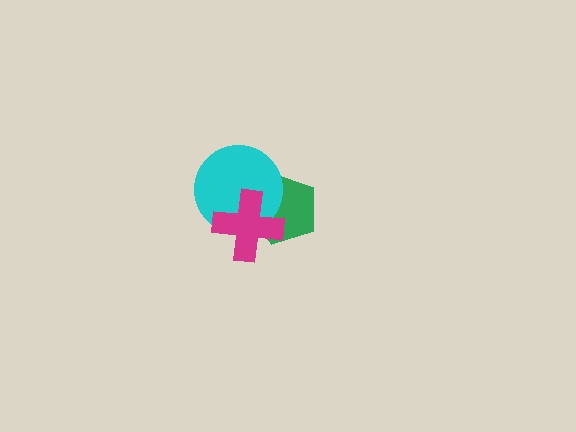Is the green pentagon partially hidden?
Yes, it is partially covered by another shape.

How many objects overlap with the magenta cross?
2 objects overlap with the magenta cross.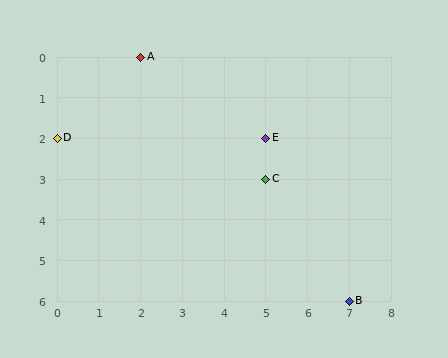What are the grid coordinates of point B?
Point B is at grid coordinates (7, 6).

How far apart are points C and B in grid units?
Points C and B are 2 columns and 3 rows apart (about 3.6 grid units diagonally).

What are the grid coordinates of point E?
Point E is at grid coordinates (5, 2).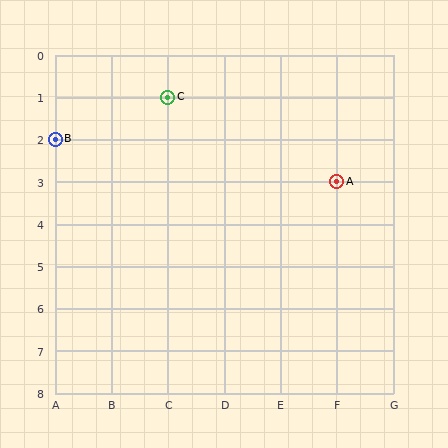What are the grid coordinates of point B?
Point B is at grid coordinates (A, 2).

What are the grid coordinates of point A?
Point A is at grid coordinates (F, 3).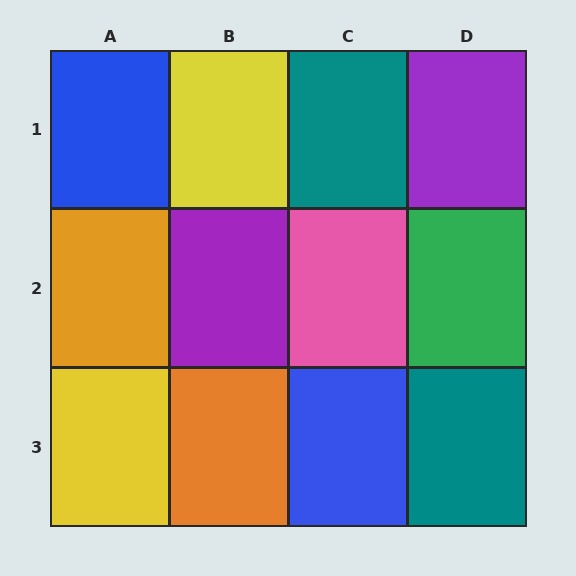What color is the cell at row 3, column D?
Teal.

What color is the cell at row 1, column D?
Purple.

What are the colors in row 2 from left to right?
Orange, purple, pink, green.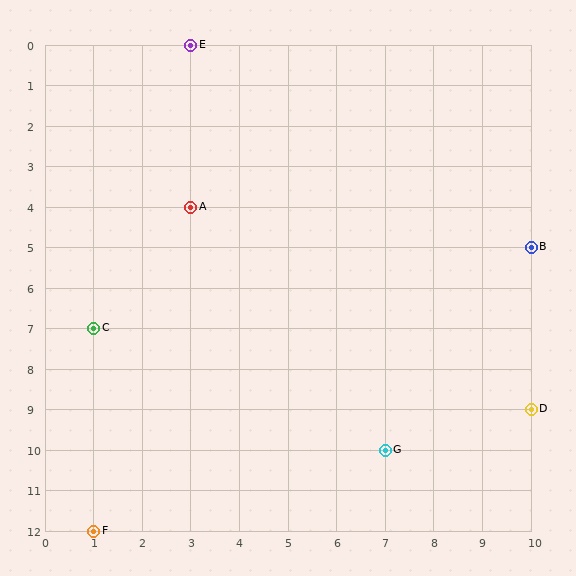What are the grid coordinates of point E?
Point E is at grid coordinates (3, 0).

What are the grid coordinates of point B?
Point B is at grid coordinates (10, 5).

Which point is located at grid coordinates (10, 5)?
Point B is at (10, 5).